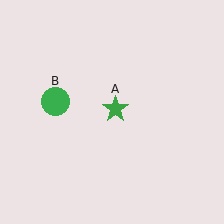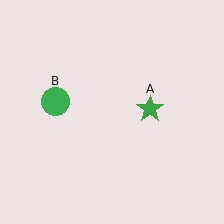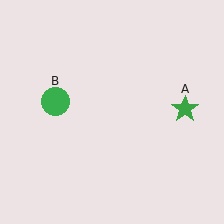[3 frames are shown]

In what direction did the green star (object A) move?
The green star (object A) moved right.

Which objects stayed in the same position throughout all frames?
Green circle (object B) remained stationary.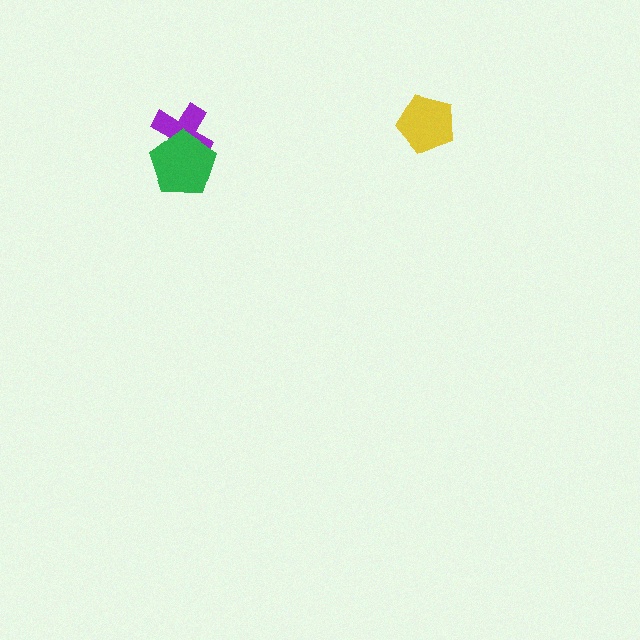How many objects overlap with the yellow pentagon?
0 objects overlap with the yellow pentagon.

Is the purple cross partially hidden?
Yes, it is partially covered by another shape.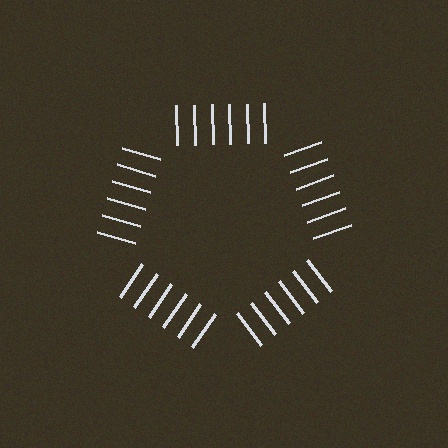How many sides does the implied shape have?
5 sides — the line-ends trace a pentagon.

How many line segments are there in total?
30 — 6 along each of the 5 edges.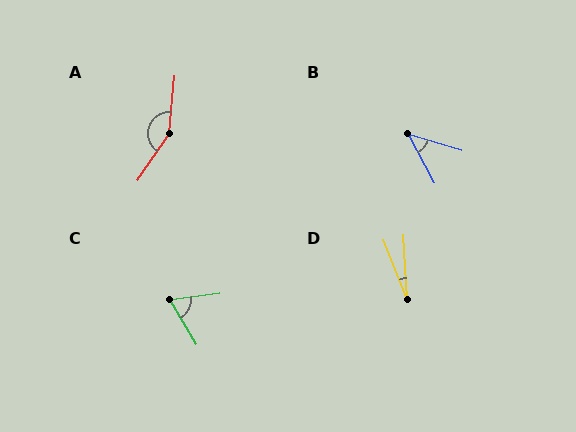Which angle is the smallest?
D, at approximately 19 degrees.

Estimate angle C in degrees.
Approximately 67 degrees.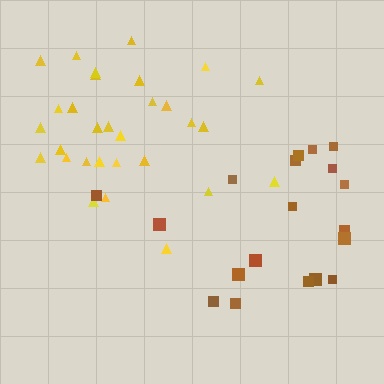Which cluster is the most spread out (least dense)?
Yellow.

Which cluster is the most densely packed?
Brown.